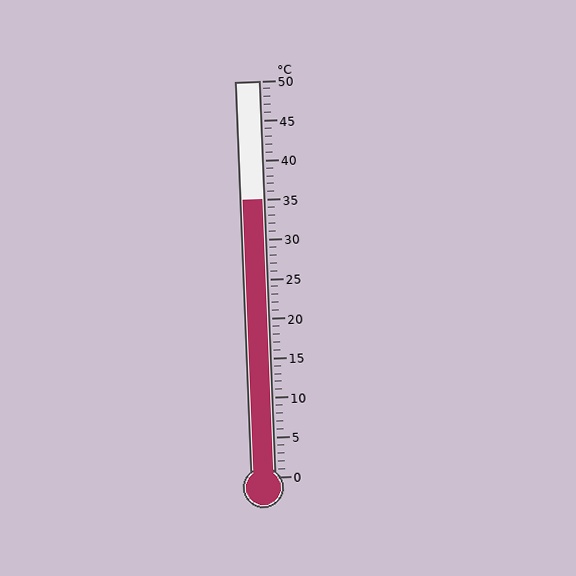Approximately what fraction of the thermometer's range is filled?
The thermometer is filled to approximately 70% of its range.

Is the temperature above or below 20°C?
The temperature is above 20°C.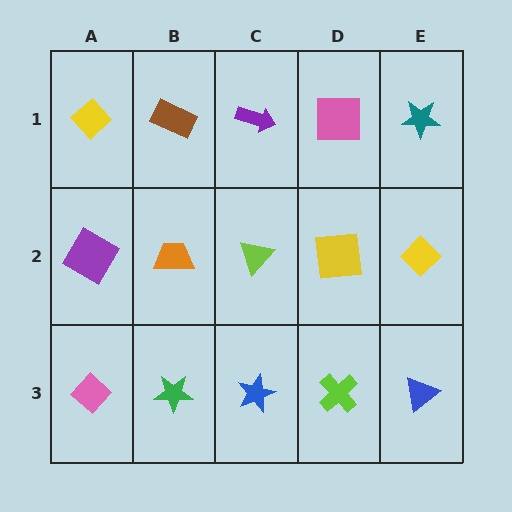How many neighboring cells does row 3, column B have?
3.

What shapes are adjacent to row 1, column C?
A lime triangle (row 2, column C), a brown rectangle (row 1, column B), a pink square (row 1, column D).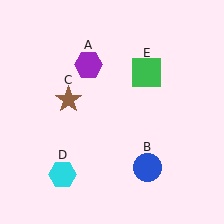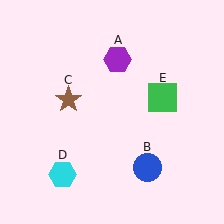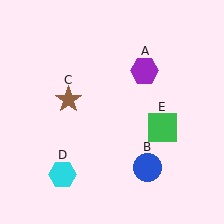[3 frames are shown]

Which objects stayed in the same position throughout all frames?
Blue circle (object B) and brown star (object C) and cyan hexagon (object D) remained stationary.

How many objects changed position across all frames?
2 objects changed position: purple hexagon (object A), green square (object E).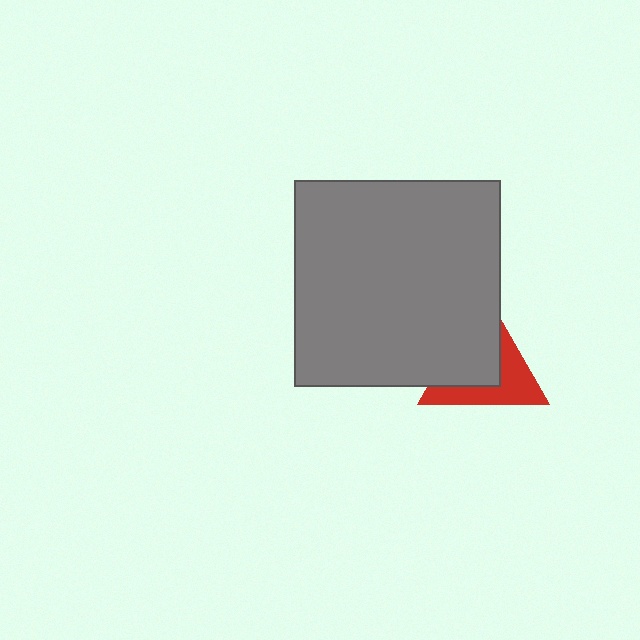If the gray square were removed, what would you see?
You would see the complete red triangle.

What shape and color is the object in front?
The object in front is a gray square.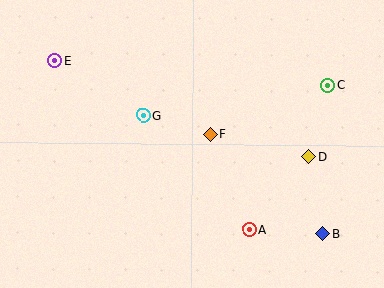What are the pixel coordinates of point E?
Point E is at (55, 60).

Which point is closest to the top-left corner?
Point E is closest to the top-left corner.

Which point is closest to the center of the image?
Point F at (210, 134) is closest to the center.